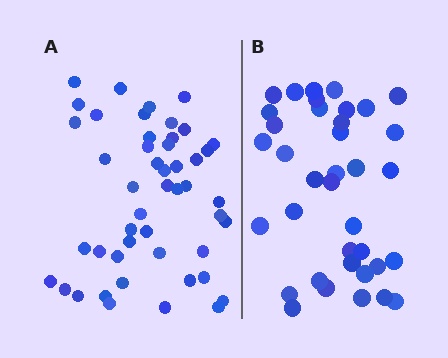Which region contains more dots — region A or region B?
Region A (the left region) has more dots.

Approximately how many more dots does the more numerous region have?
Region A has roughly 12 or so more dots than region B.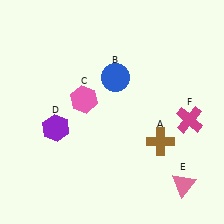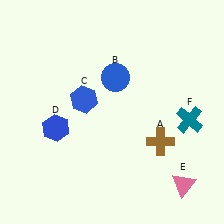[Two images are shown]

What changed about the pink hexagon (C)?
In Image 1, C is pink. In Image 2, it changed to blue.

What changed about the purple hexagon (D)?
In Image 1, D is purple. In Image 2, it changed to blue.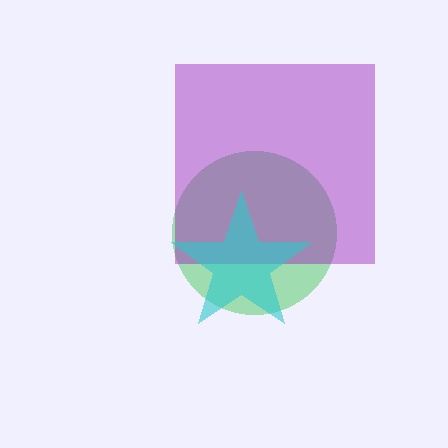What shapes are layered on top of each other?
The layered shapes are: a green circle, a purple square, a cyan star.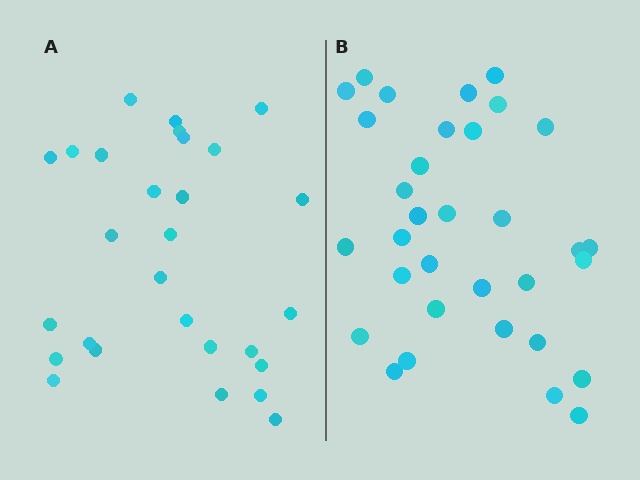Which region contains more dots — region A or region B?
Region B (the right region) has more dots.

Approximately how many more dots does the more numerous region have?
Region B has about 5 more dots than region A.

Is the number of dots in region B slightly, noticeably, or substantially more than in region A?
Region B has only slightly more — the two regions are fairly close. The ratio is roughly 1.2 to 1.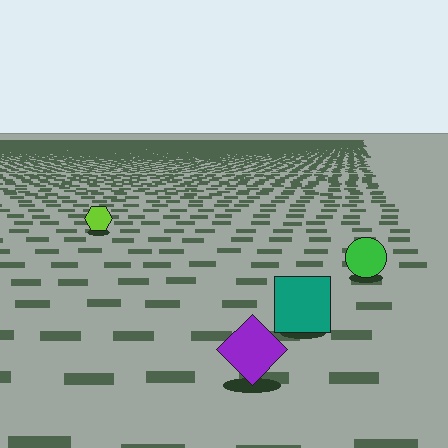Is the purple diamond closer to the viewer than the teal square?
Yes. The purple diamond is closer — you can tell from the texture gradient: the ground texture is coarser near it.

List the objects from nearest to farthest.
From nearest to farthest: the purple diamond, the teal square, the green circle, the lime hexagon.